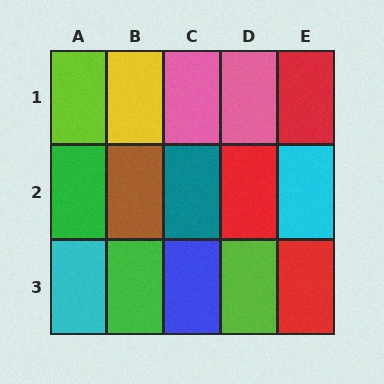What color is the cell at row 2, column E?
Cyan.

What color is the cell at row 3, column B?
Green.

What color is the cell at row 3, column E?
Red.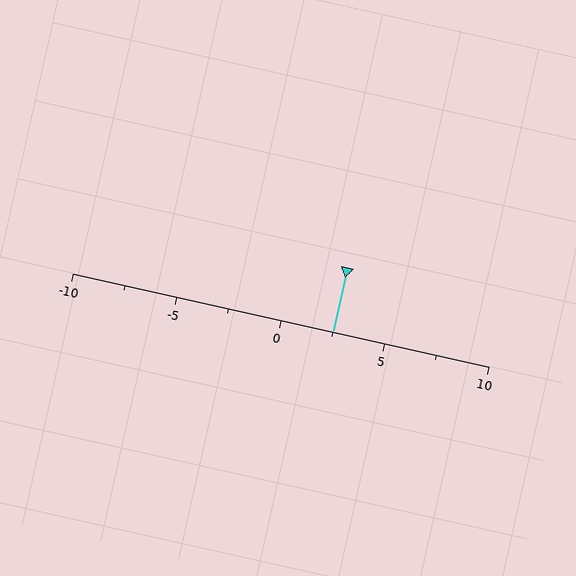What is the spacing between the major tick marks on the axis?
The major ticks are spaced 5 apart.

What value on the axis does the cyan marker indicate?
The marker indicates approximately 2.5.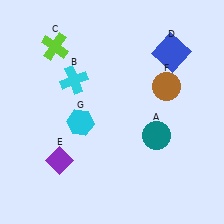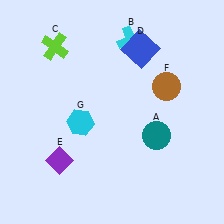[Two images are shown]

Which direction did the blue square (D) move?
The blue square (D) moved left.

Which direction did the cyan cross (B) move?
The cyan cross (B) moved right.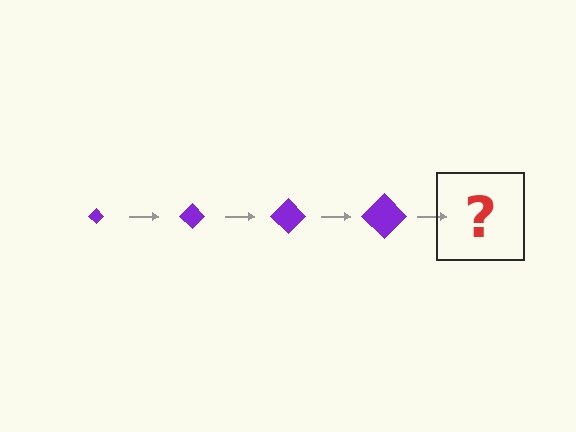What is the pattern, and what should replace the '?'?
The pattern is that the diamond gets progressively larger each step. The '?' should be a purple diamond, larger than the previous one.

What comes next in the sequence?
The next element should be a purple diamond, larger than the previous one.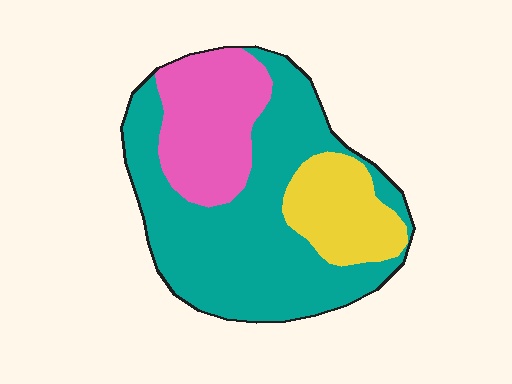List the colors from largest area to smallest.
From largest to smallest: teal, pink, yellow.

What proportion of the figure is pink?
Pink covers 24% of the figure.